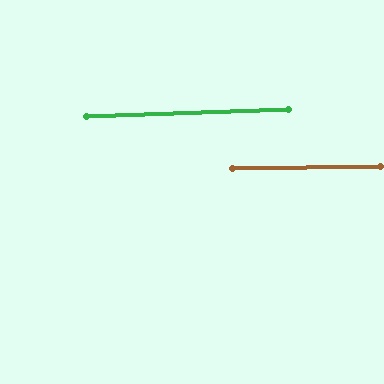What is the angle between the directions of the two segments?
Approximately 1 degree.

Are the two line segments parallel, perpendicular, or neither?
Parallel — their directions differ by only 1.0°.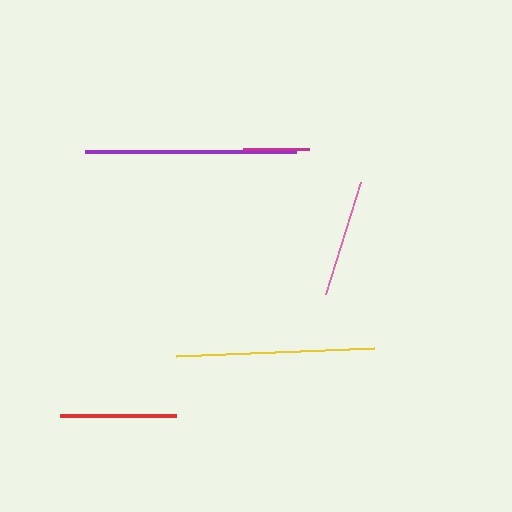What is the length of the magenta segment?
The magenta segment is approximately 66 pixels long.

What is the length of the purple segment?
The purple segment is approximately 210 pixels long.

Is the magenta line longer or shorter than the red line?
The red line is longer than the magenta line.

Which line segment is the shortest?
The magenta line is the shortest at approximately 66 pixels.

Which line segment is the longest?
The purple line is the longest at approximately 210 pixels.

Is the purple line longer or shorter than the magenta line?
The purple line is longer than the magenta line.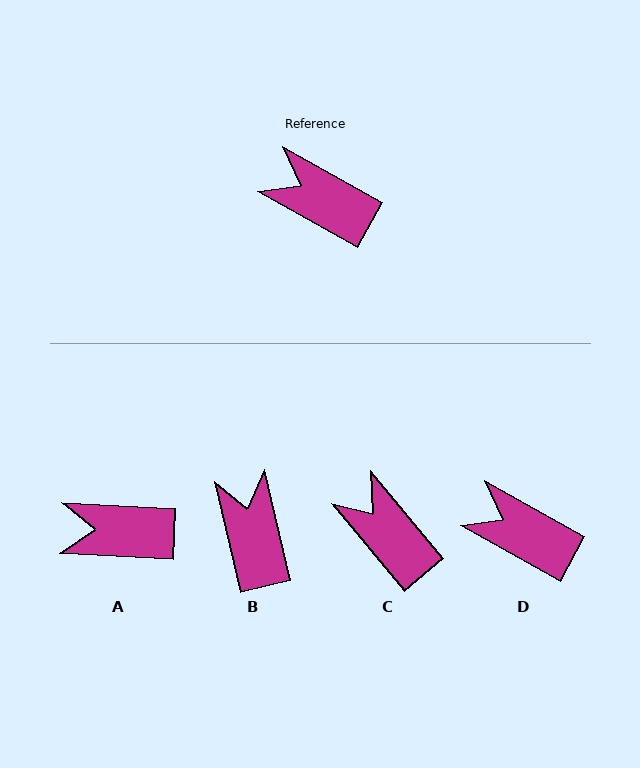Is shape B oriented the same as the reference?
No, it is off by about 48 degrees.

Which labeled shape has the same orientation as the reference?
D.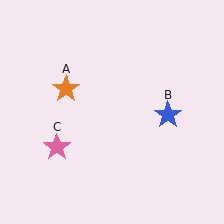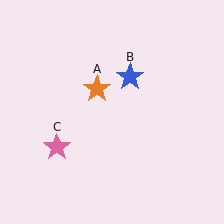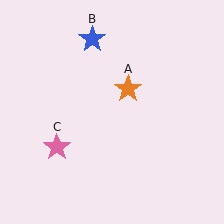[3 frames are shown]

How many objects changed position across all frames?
2 objects changed position: orange star (object A), blue star (object B).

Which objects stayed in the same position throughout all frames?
Pink star (object C) remained stationary.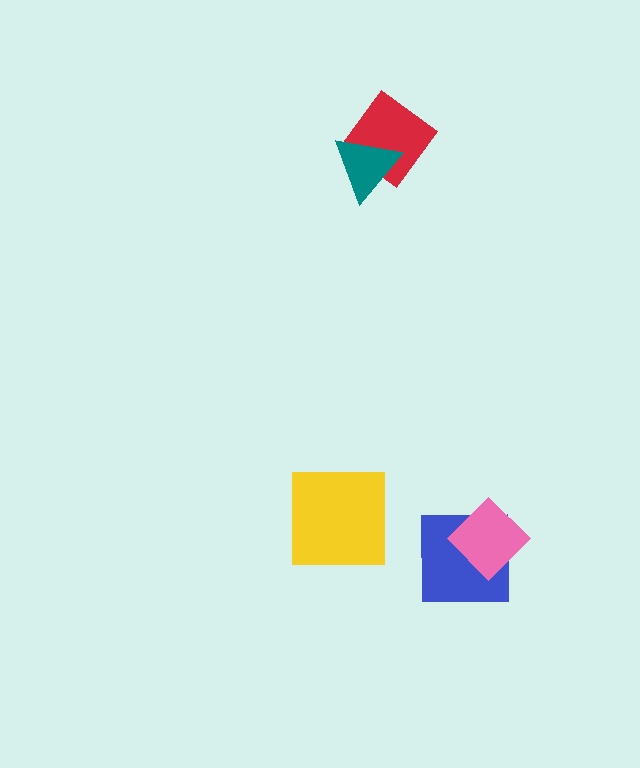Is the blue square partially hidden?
Yes, it is partially covered by another shape.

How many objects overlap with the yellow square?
0 objects overlap with the yellow square.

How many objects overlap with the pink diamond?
1 object overlaps with the pink diamond.